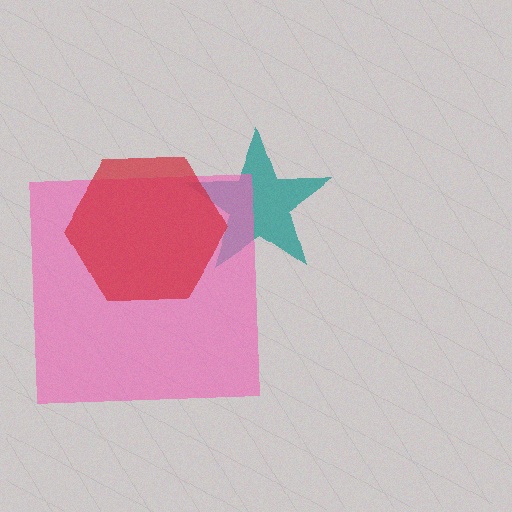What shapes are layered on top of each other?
The layered shapes are: a teal star, a pink square, a red hexagon.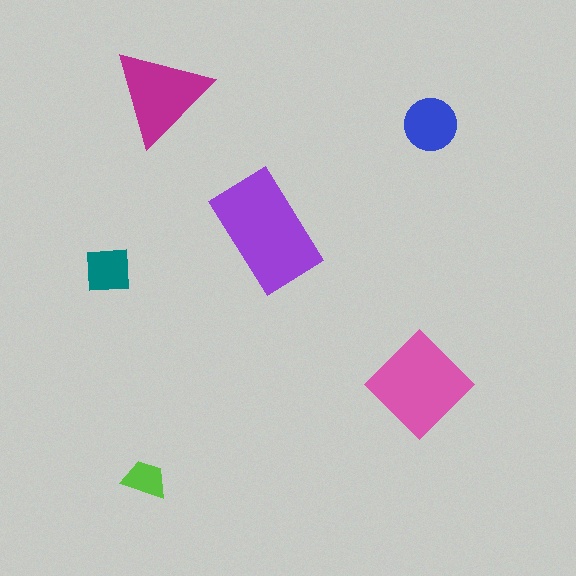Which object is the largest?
The purple rectangle.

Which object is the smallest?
The lime trapezoid.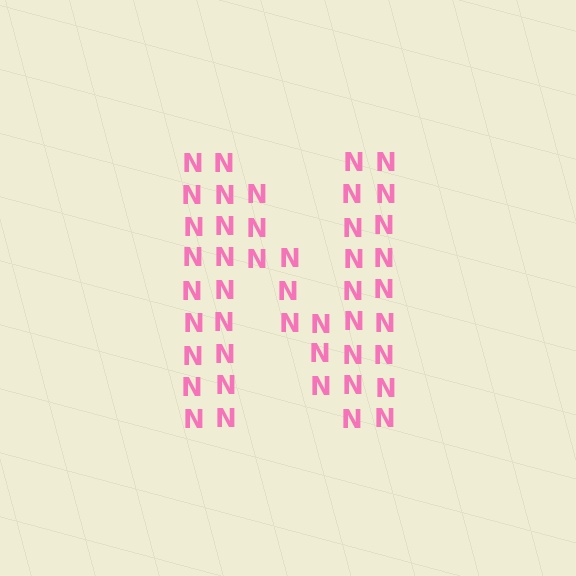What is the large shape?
The large shape is the letter N.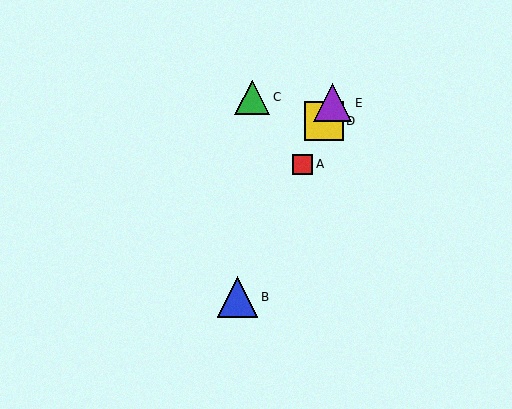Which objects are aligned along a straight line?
Objects A, B, D, E are aligned along a straight line.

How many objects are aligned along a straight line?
4 objects (A, B, D, E) are aligned along a straight line.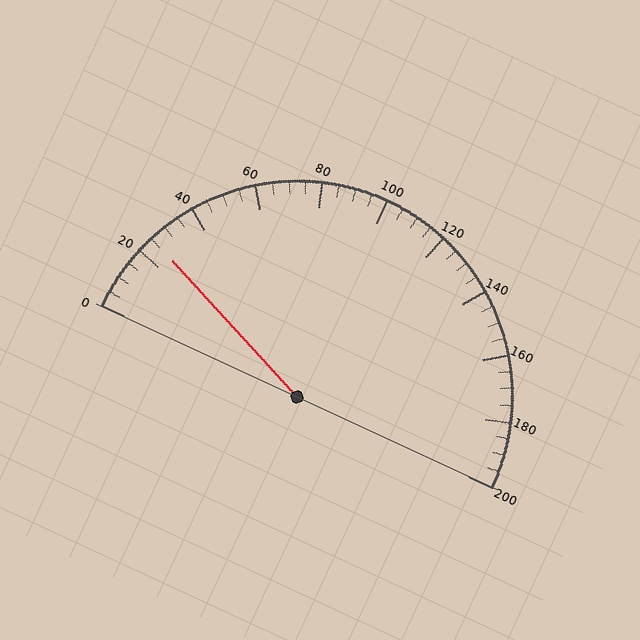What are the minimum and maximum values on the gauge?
The gauge ranges from 0 to 200.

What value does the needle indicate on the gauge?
The needle indicates approximately 25.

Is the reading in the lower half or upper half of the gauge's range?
The reading is in the lower half of the range (0 to 200).